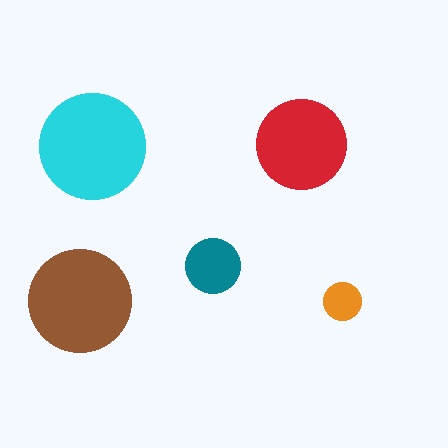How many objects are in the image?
There are 5 objects in the image.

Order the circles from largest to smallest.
the cyan one, the brown one, the red one, the teal one, the orange one.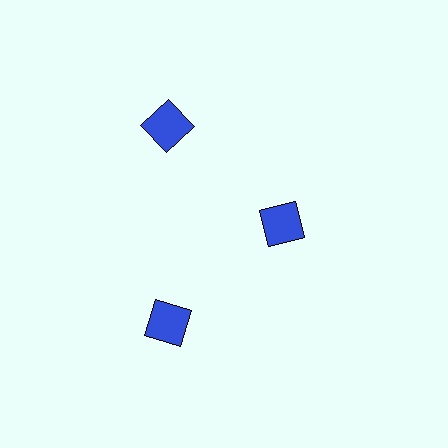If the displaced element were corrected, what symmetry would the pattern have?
It would have 3-fold rotational symmetry — the pattern would map onto itself every 120 degrees.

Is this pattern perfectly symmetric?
No. The 3 blue squares are arranged in a ring, but one element near the 3 o'clock position is pulled inward toward the center, breaking the 3-fold rotational symmetry.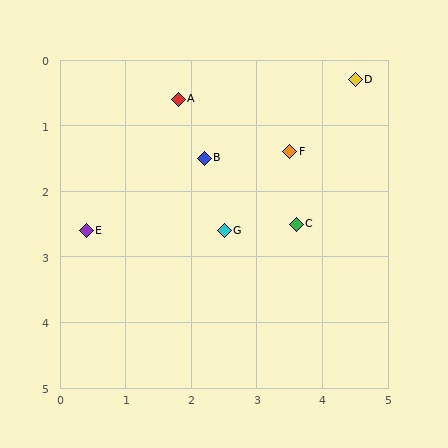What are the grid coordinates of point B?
Point B is at approximately (2.2, 1.5).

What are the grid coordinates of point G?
Point G is at approximately (2.5, 2.6).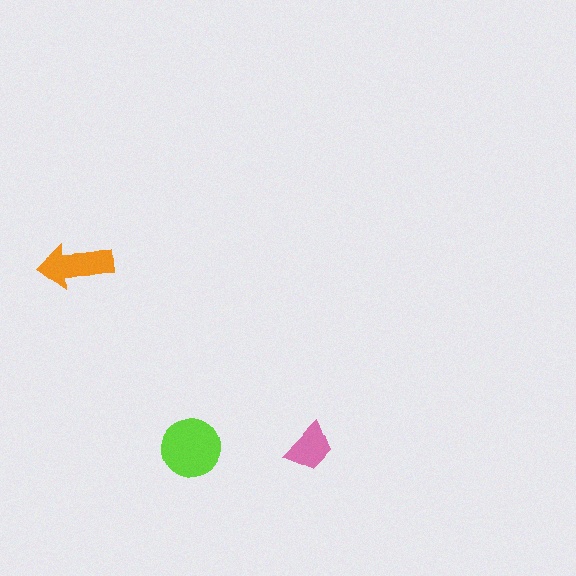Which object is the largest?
The lime circle.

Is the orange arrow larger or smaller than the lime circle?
Smaller.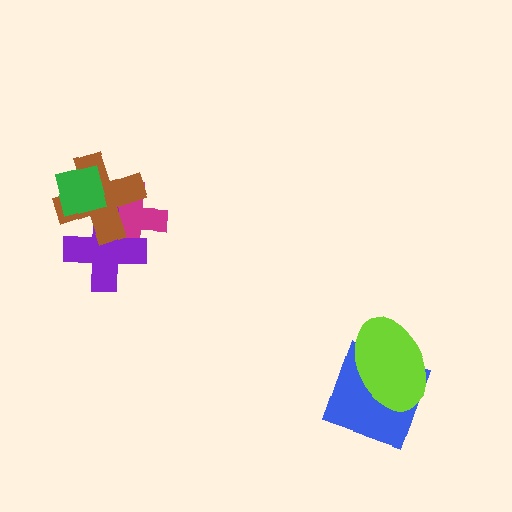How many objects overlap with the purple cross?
3 objects overlap with the purple cross.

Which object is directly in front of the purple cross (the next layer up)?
The brown cross is directly in front of the purple cross.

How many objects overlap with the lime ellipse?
1 object overlaps with the lime ellipse.